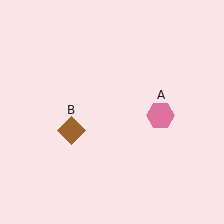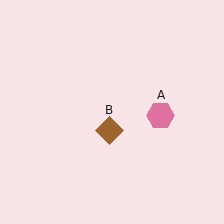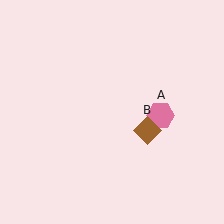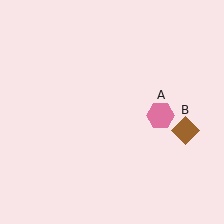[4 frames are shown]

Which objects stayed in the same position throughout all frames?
Pink hexagon (object A) remained stationary.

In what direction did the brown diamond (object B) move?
The brown diamond (object B) moved right.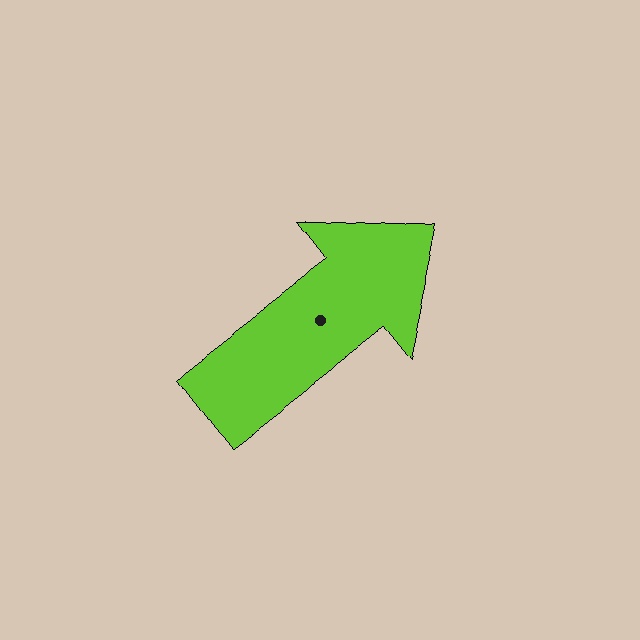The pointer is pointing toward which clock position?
Roughly 2 o'clock.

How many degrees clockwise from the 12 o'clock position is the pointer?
Approximately 52 degrees.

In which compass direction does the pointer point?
Northeast.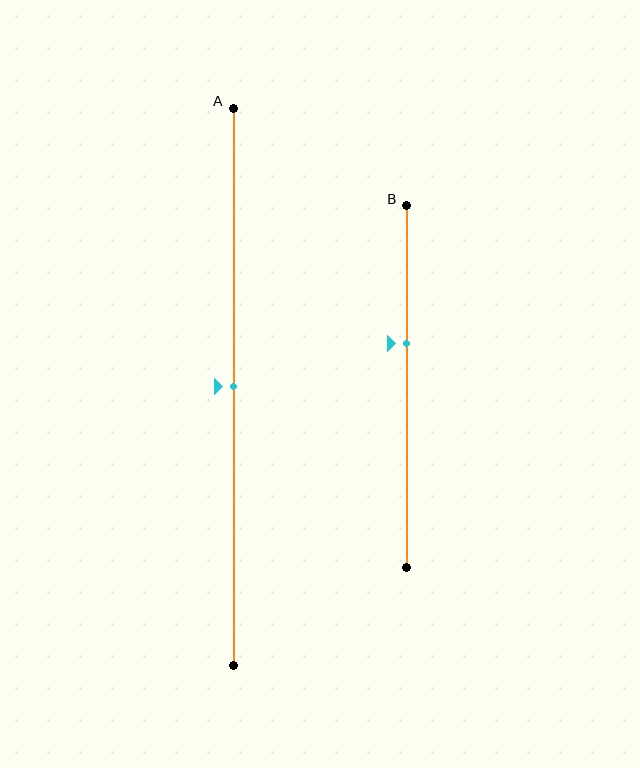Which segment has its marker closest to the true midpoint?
Segment A has its marker closest to the true midpoint.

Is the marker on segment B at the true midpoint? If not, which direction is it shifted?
No, the marker on segment B is shifted upward by about 12% of the segment length.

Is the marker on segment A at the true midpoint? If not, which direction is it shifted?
Yes, the marker on segment A is at the true midpoint.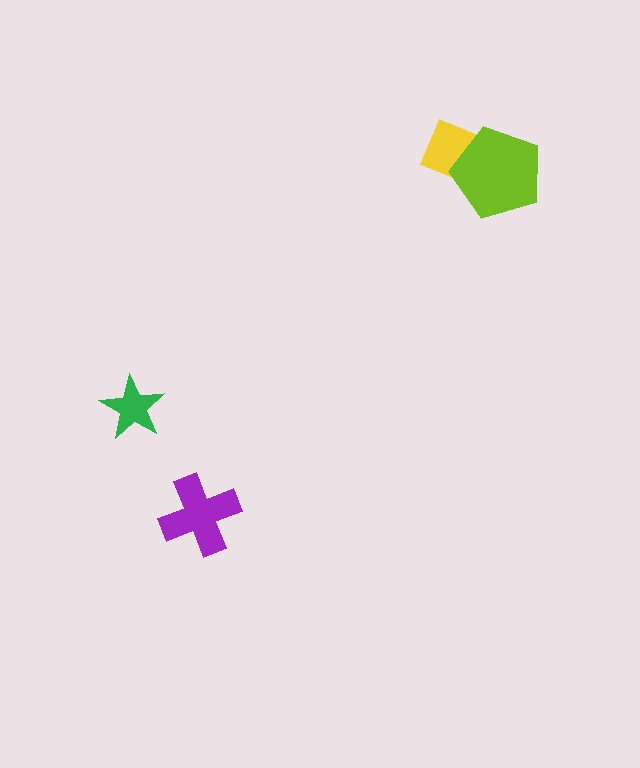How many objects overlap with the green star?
0 objects overlap with the green star.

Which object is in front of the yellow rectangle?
The lime pentagon is in front of the yellow rectangle.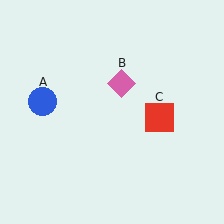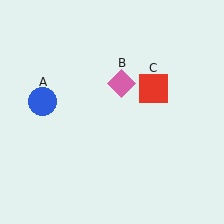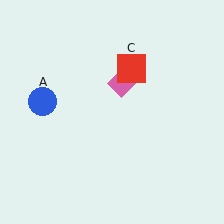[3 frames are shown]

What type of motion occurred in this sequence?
The red square (object C) rotated counterclockwise around the center of the scene.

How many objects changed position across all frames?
1 object changed position: red square (object C).